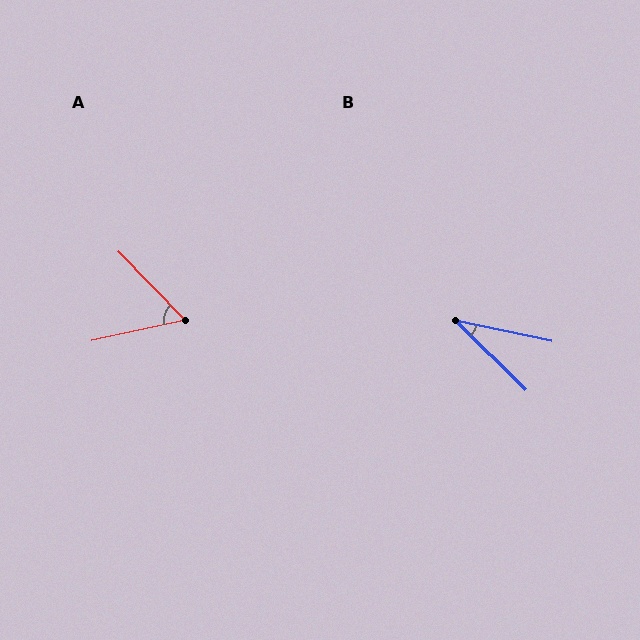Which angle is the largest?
A, at approximately 58 degrees.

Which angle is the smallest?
B, at approximately 33 degrees.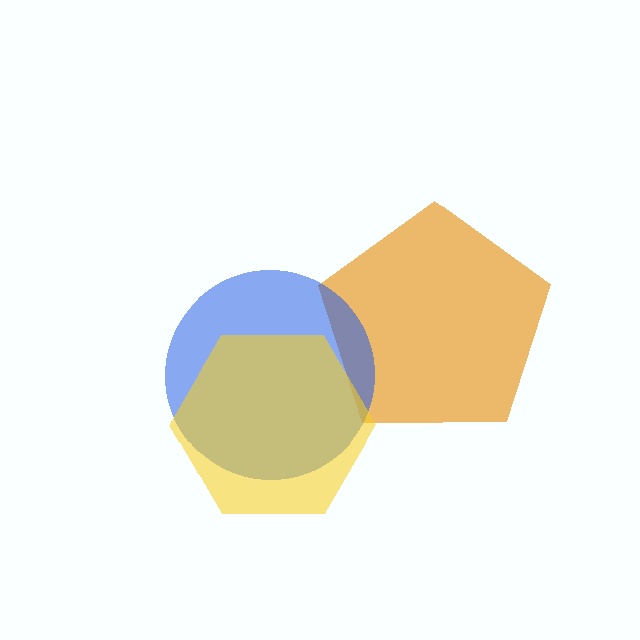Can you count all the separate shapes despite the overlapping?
Yes, there are 3 separate shapes.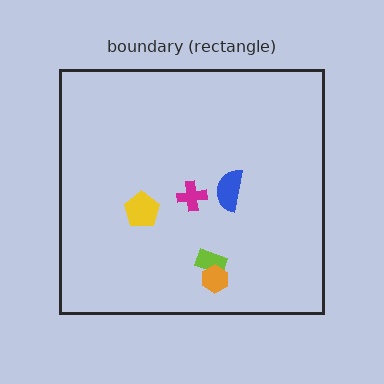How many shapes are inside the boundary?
5 inside, 0 outside.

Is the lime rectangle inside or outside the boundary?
Inside.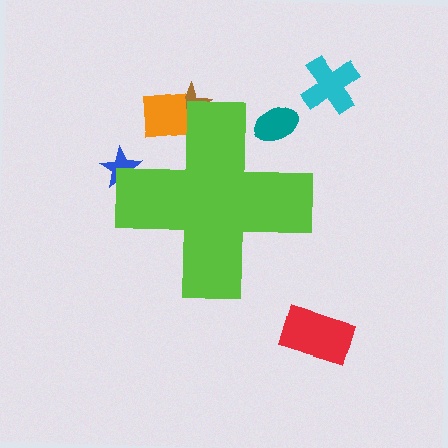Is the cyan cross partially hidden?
No, the cyan cross is fully visible.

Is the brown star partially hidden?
Yes, the brown star is partially hidden behind the lime cross.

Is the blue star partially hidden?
Yes, the blue star is partially hidden behind the lime cross.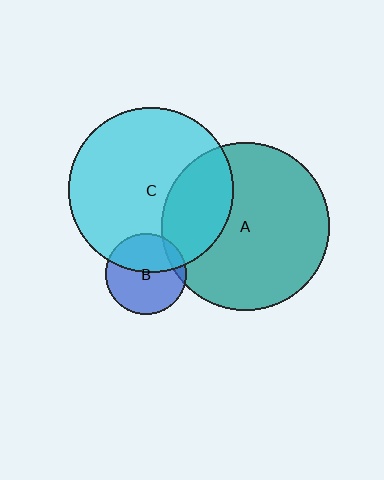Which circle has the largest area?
Circle A (teal).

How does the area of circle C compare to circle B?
Approximately 4.1 times.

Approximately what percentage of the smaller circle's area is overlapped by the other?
Approximately 30%.